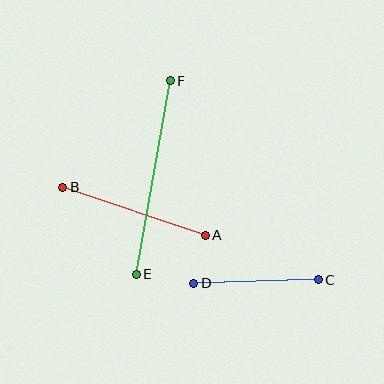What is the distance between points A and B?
The distance is approximately 151 pixels.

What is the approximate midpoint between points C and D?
The midpoint is at approximately (256, 282) pixels.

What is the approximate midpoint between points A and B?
The midpoint is at approximately (134, 211) pixels.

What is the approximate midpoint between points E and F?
The midpoint is at approximately (153, 178) pixels.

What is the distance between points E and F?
The distance is approximately 196 pixels.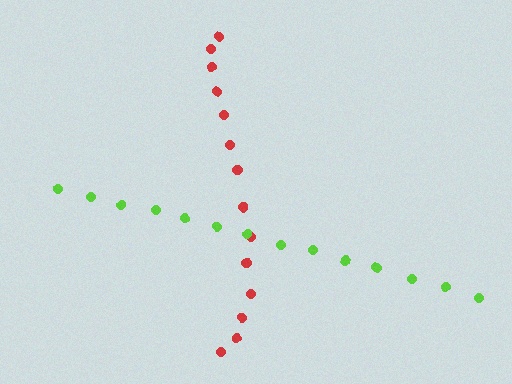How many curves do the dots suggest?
There are 2 distinct paths.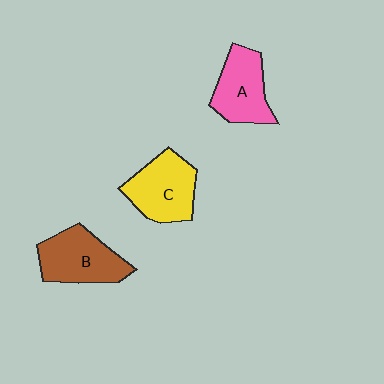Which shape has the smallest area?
Shape A (pink).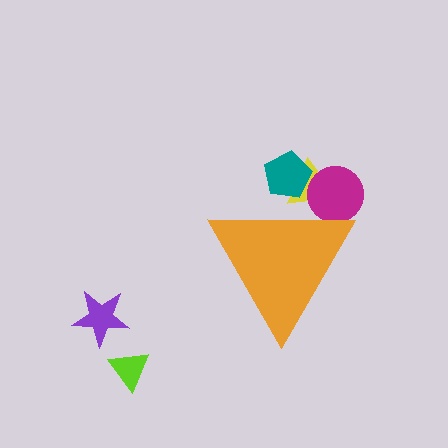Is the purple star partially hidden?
No, the purple star is fully visible.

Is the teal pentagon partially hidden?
Yes, the teal pentagon is partially hidden behind the orange triangle.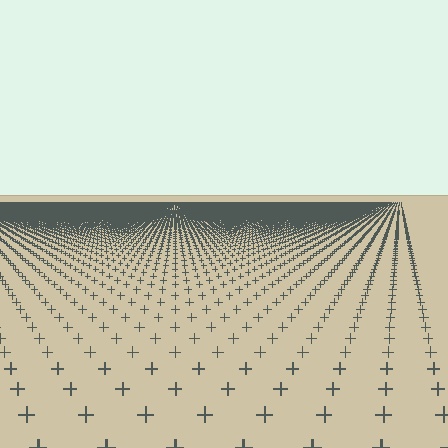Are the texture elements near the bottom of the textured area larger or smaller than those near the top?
Larger. Near the bottom, elements are closer to the viewer and appear at a bigger on-screen size.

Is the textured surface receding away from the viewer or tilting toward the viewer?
The surface is receding away from the viewer. Texture elements get smaller and denser toward the top.